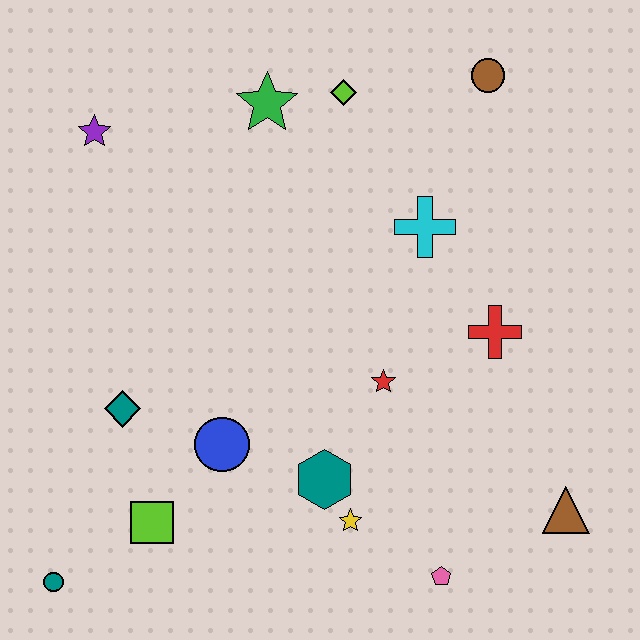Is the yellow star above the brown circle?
No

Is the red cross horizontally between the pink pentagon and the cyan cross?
No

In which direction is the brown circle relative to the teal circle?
The brown circle is above the teal circle.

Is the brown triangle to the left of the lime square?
No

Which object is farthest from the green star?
The teal circle is farthest from the green star.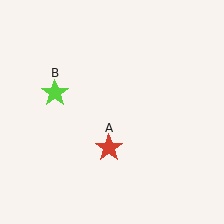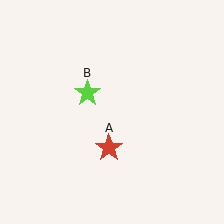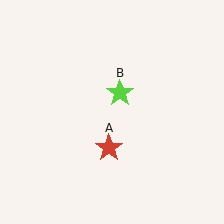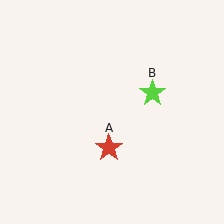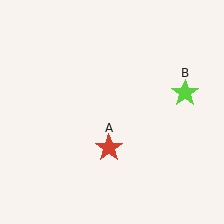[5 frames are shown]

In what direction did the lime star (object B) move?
The lime star (object B) moved right.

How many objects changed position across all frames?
1 object changed position: lime star (object B).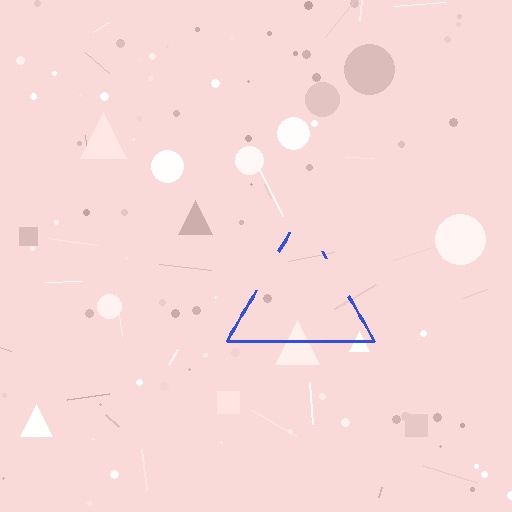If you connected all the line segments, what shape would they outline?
They would outline a triangle.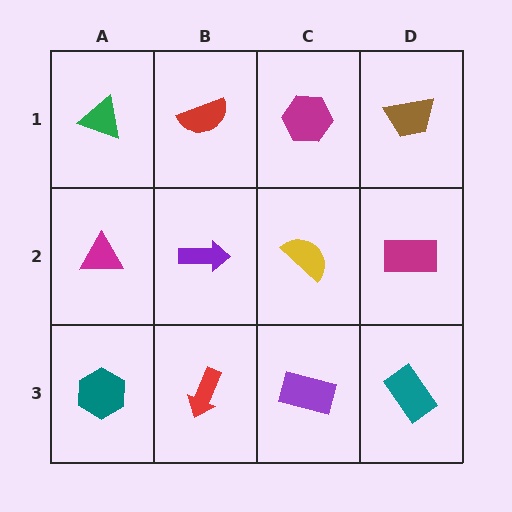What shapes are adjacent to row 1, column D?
A magenta rectangle (row 2, column D), a magenta hexagon (row 1, column C).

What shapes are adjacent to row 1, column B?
A purple arrow (row 2, column B), a green triangle (row 1, column A), a magenta hexagon (row 1, column C).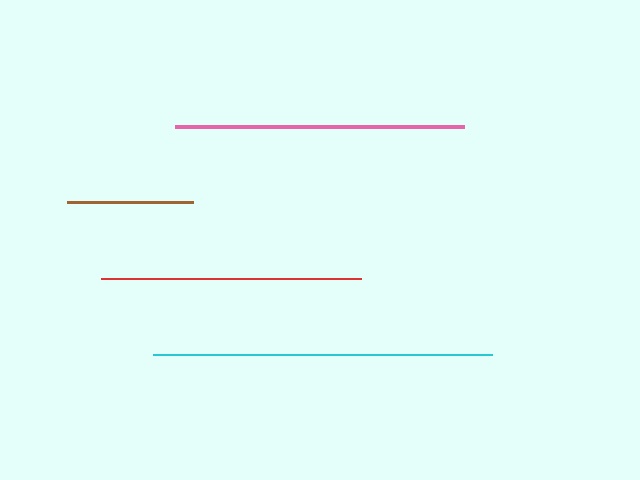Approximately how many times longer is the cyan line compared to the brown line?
The cyan line is approximately 2.7 times the length of the brown line.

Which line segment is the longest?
The cyan line is the longest at approximately 339 pixels.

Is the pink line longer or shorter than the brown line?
The pink line is longer than the brown line.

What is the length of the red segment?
The red segment is approximately 260 pixels long.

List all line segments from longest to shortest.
From longest to shortest: cyan, pink, red, brown.